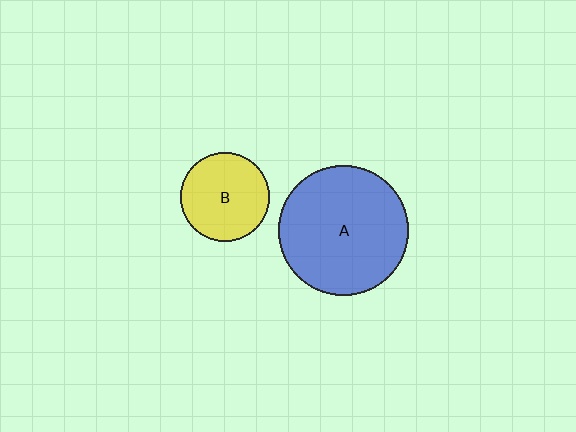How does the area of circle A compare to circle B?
Approximately 2.1 times.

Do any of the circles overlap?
No, none of the circles overlap.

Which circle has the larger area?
Circle A (blue).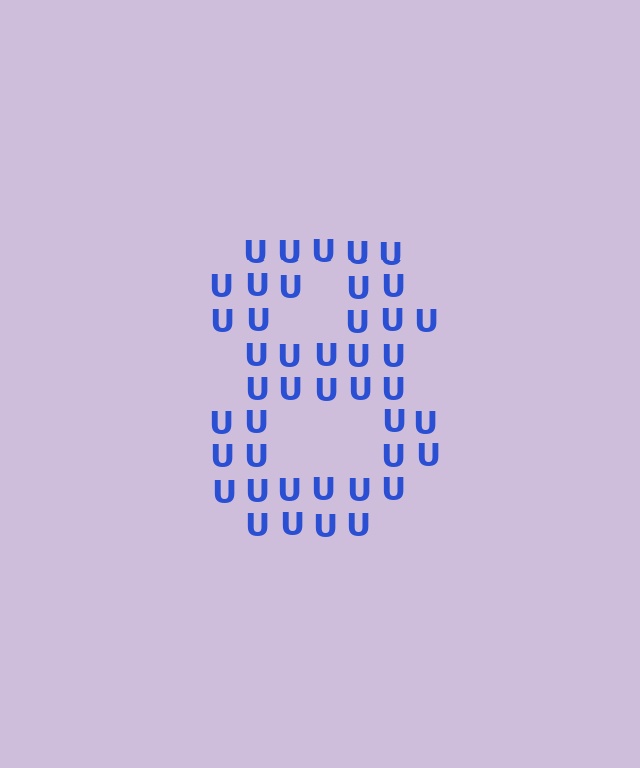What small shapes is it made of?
It is made of small letter U's.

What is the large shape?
The large shape is the digit 8.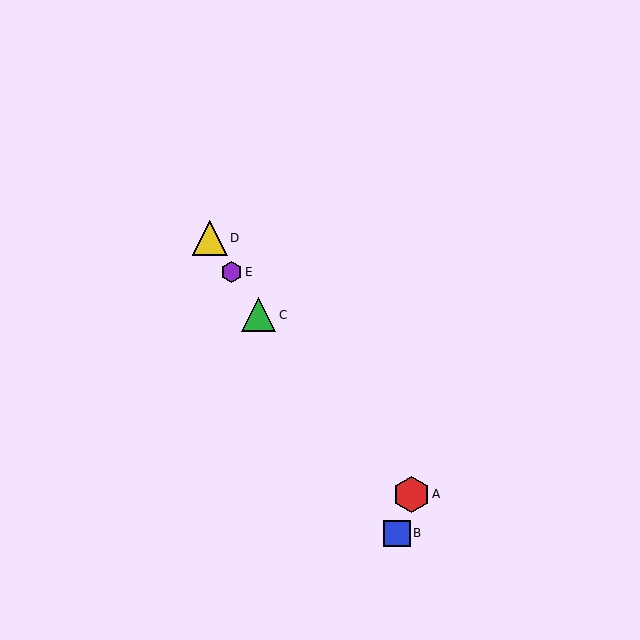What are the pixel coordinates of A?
Object A is at (411, 494).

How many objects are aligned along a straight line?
4 objects (B, C, D, E) are aligned along a straight line.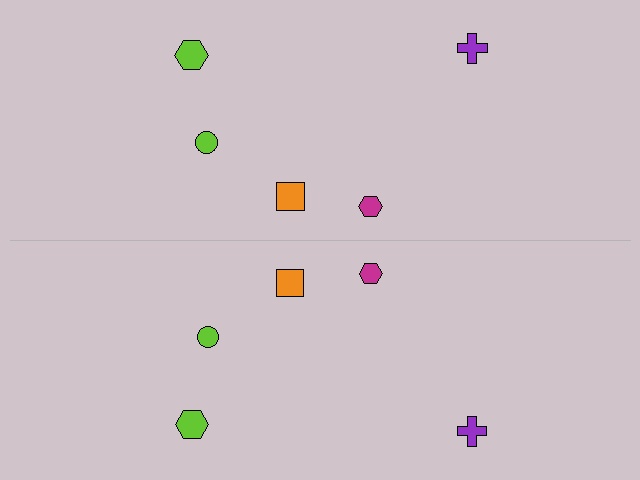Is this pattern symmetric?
Yes, this pattern has bilateral (reflection) symmetry.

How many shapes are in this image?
There are 10 shapes in this image.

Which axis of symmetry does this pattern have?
The pattern has a horizontal axis of symmetry running through the center of the image.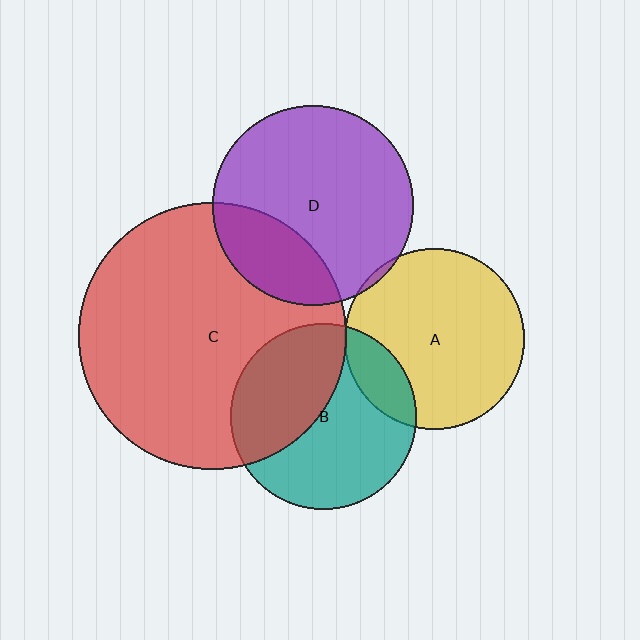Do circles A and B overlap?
Yes.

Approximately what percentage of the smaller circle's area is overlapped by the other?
Approximately 15%.